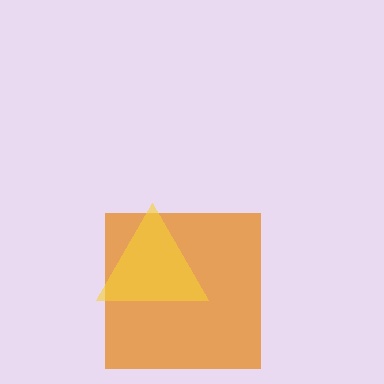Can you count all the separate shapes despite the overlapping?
Yes, there are 2 separate shapes.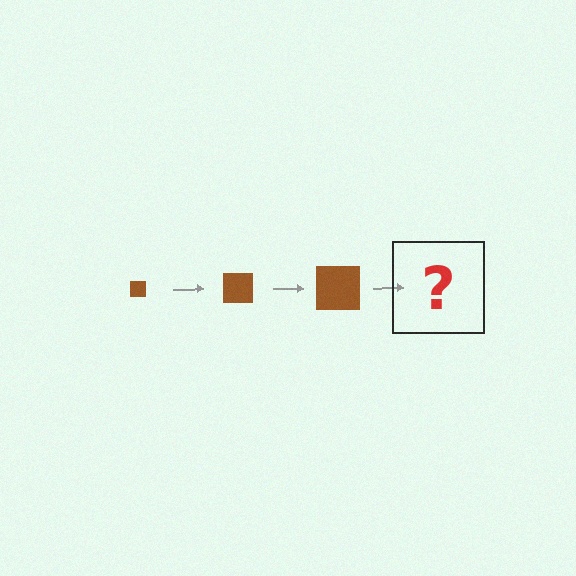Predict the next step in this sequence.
The next step is a brown square, larger than the previous one.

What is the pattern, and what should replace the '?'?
The pattern is that the square gets progressively larger each step. The '?' should be a brown square, larger than the previous one.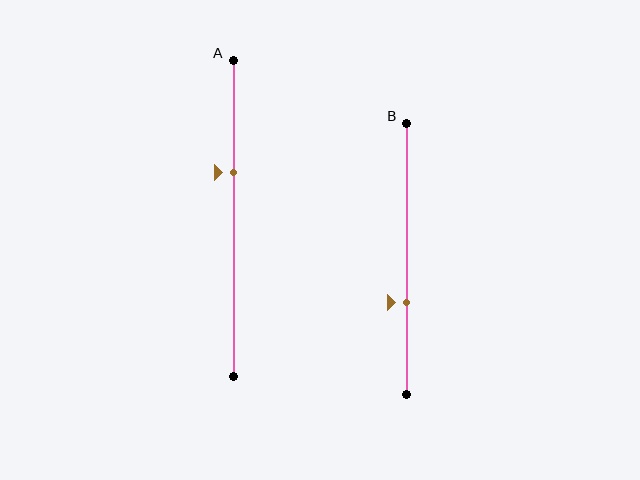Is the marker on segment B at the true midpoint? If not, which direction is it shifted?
No, the marker on segment B is shifted downward by about 16% of the segment length.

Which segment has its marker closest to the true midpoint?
Segment A has its marker closest to the true midpoint.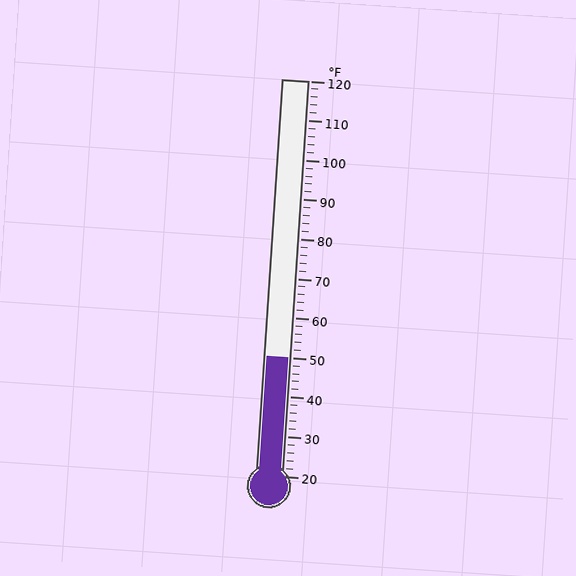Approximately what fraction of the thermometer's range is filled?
The thermometer is filled to approximately 30% of its range.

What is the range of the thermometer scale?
The thermometer scale ranges from 20°F to 120°F.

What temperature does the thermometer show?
The thermometer shows approximately 50°F.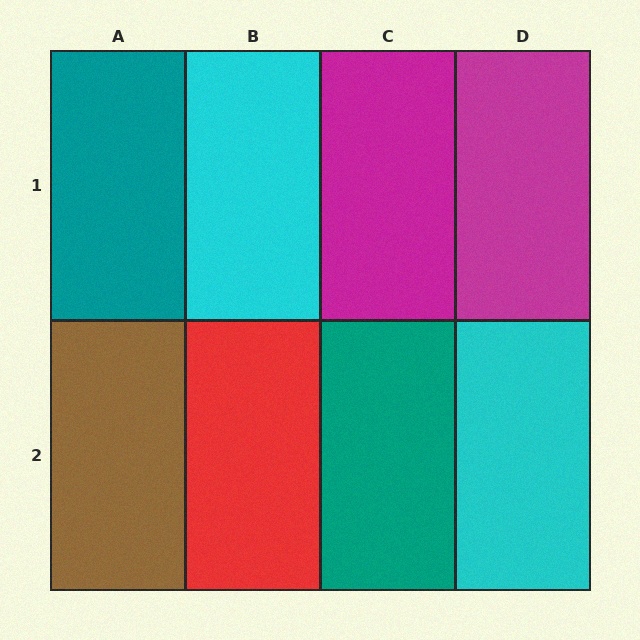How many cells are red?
1 cell is red.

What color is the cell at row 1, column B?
Cyan.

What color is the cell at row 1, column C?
Magenta.